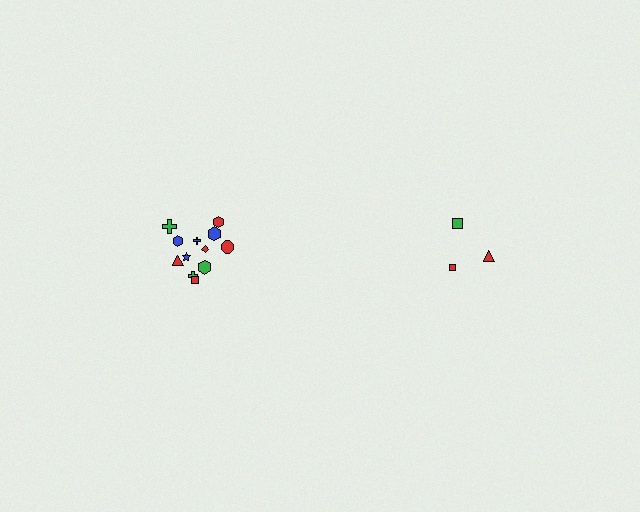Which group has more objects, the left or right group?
The left group.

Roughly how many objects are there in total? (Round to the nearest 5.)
Roughly 15 objects in total.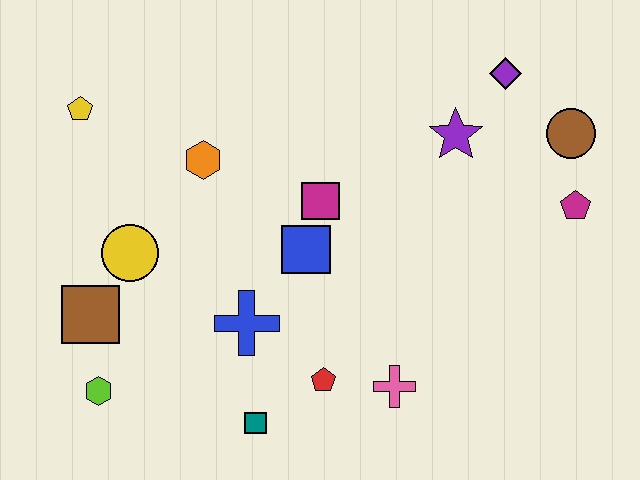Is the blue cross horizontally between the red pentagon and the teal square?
No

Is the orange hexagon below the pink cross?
No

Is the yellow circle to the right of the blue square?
No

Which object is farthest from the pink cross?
The yellow pentagon is farthest from the pink cross.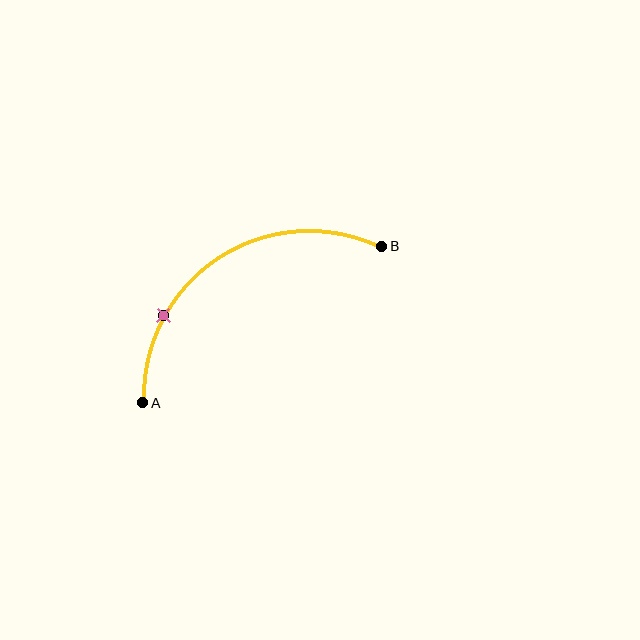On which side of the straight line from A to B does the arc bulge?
The arc bulges above the straight line connecting A and B.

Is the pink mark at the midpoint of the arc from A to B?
No. The pink mark lies on the arc but is closer to endpoint A. The arc midpoint would be at the point on the curve equidistant along the arc from both A and B.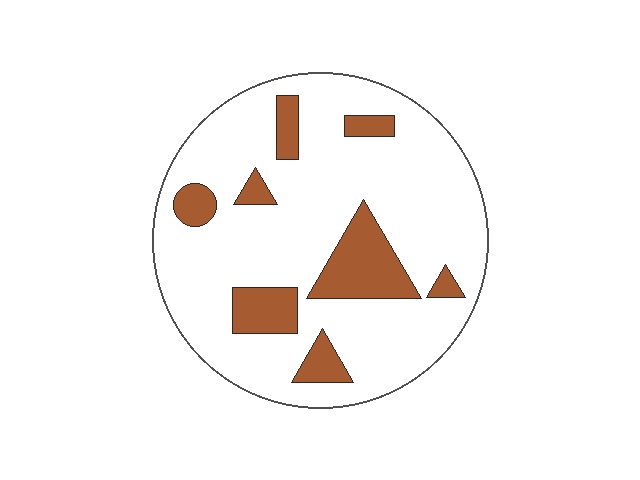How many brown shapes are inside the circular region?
8.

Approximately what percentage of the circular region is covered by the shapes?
Approximately 20%.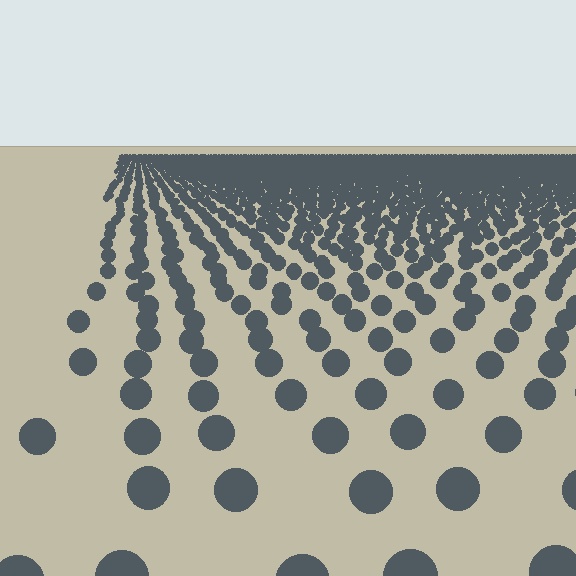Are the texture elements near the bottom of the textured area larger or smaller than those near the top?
Larger. Near the bottom, elements are closer to the viewer and appear at a bigger on-screen size.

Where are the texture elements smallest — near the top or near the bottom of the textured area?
Near the top.